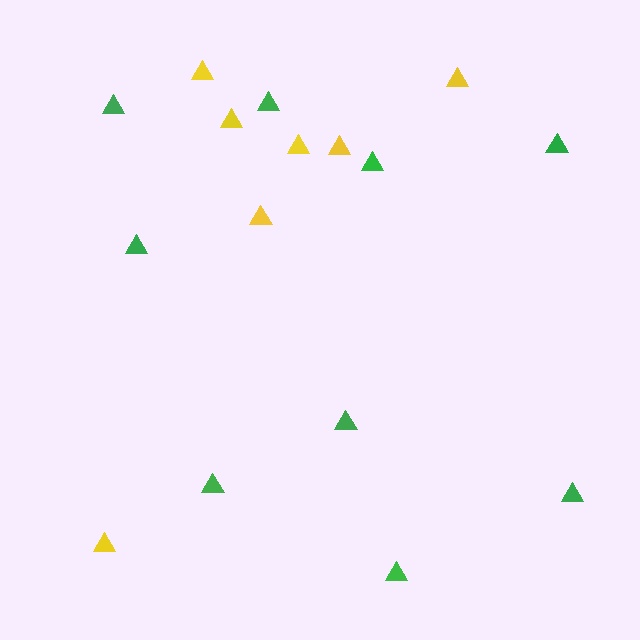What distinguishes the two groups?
There are 2 groups: one group of green triangles (9) and one group of yellow triangles (7).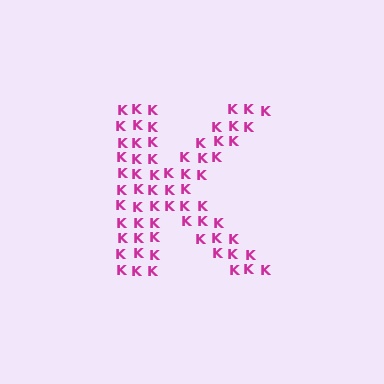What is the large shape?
The large shape is the letter K.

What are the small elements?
The small elements are letter K's.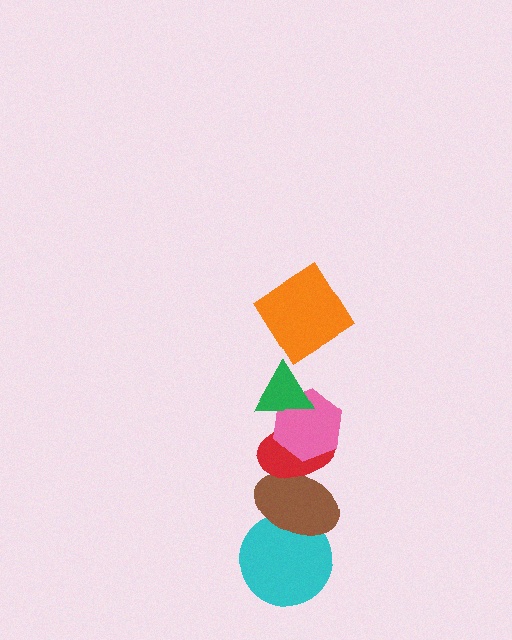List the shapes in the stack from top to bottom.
From top to bottom: the orange diamond, the green triangle, the pink hexagon, the red ellipse, the brown ellipse, the cyan circle.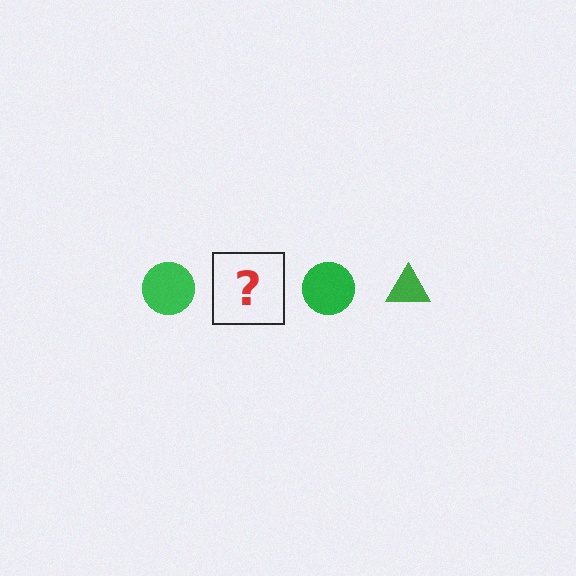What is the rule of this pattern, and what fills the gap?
The rule is that the pattern cycles through circle, triangle shapes in green. The gap should be filled with a green triangle.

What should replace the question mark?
The question mark should be replaced with a green triangle.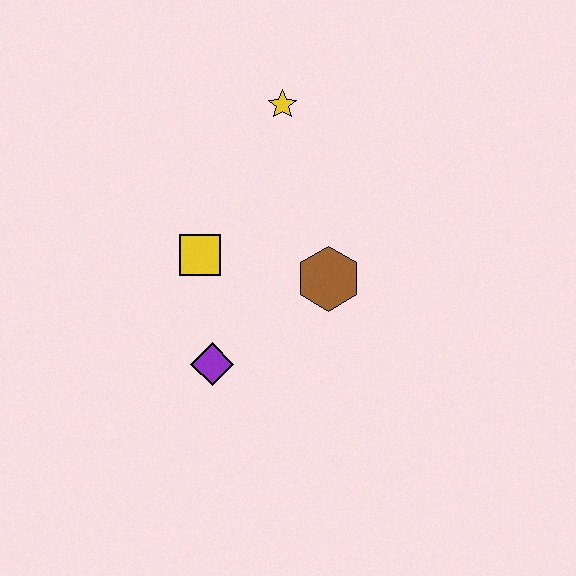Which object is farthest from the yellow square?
The yellow star is farthest from the yellow square.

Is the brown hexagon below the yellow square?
Yes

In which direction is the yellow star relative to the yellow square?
The yellow star is above the yellow square.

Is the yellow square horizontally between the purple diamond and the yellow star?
No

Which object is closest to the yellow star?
The yellow square is closest to the yellow star.